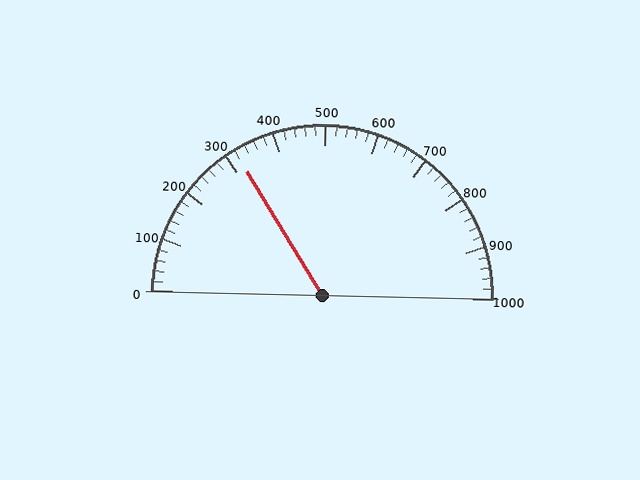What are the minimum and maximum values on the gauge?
The gauge ranges from 0 to 1000.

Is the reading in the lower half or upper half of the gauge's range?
The reading is in the lower half of the range (0 to 1000).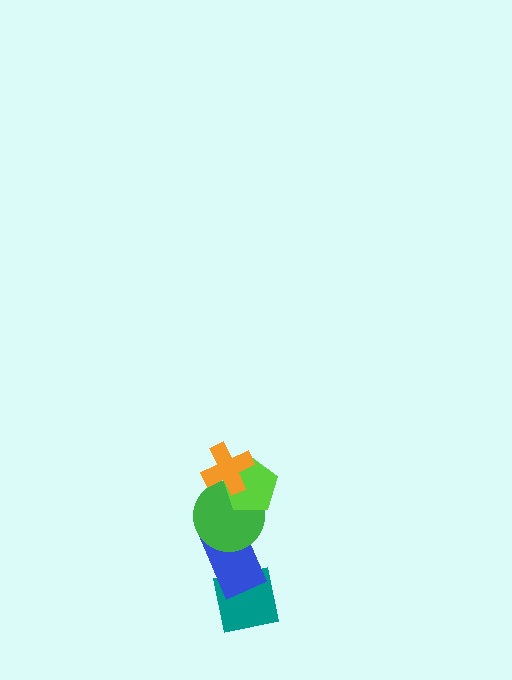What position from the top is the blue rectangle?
The blue rectangle is 4th from the top.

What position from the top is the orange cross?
The orange cross is 1st from the top.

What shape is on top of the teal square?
The blue rectangle is on top of the teal square.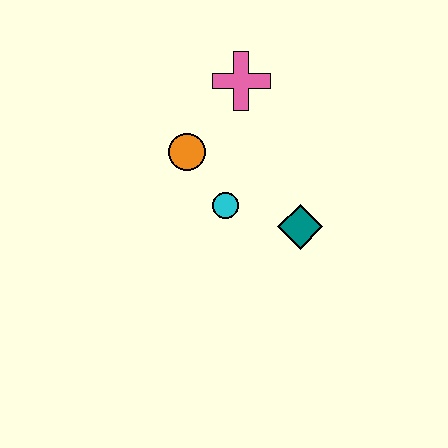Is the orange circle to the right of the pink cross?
No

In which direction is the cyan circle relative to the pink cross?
The cyan circle is below the pink cross.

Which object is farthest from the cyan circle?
The pink cross is farthest from the cyan circle.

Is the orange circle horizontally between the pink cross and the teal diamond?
No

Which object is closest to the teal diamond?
The cyan circle is closest to the teal diamond.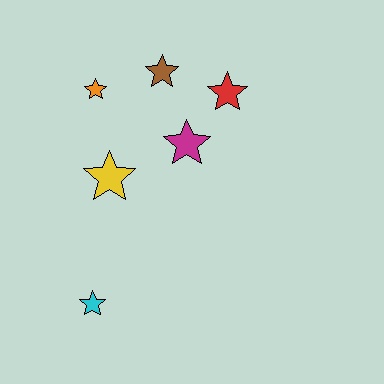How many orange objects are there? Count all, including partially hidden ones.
There is 1 orange object.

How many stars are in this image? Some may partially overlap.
There are 6 stars.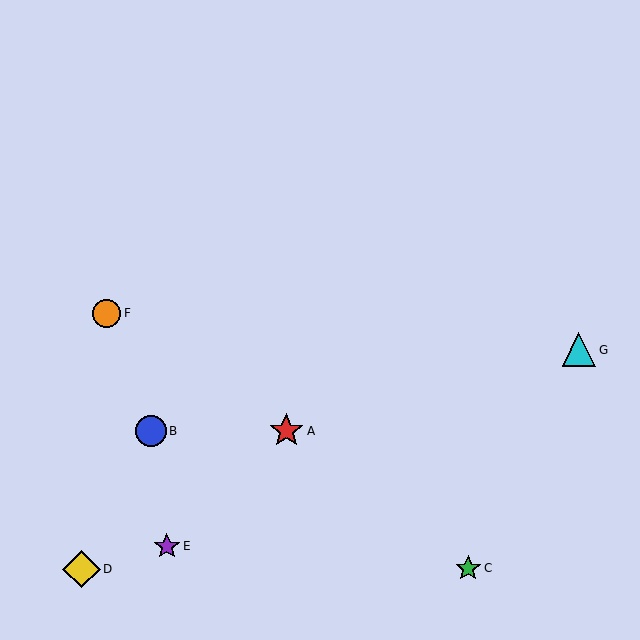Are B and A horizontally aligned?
Yes, both are at y≈431.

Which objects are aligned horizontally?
Objects A, B are aligned horizontally.